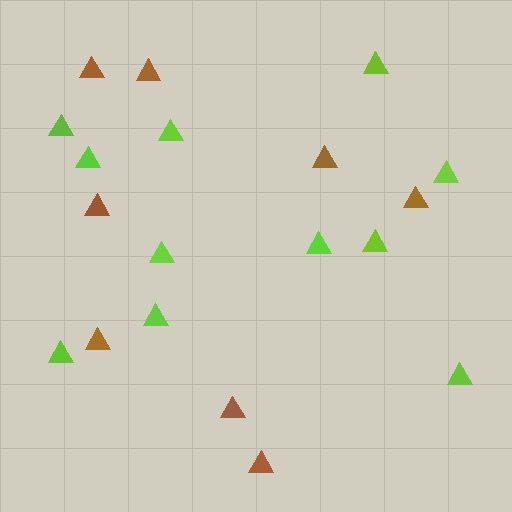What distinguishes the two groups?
There are 2 groups: one group of brown triangles (8) and one group of lime triangles (11).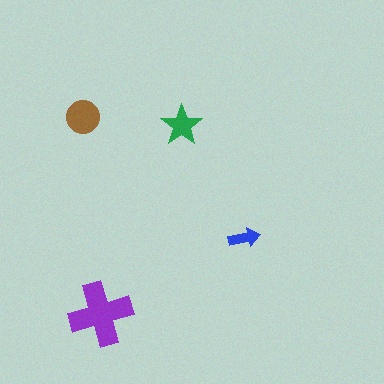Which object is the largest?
The purple cross.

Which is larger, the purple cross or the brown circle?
The purple cross.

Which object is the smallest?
The blue arrow.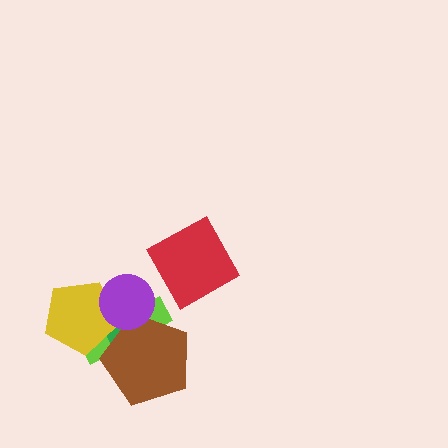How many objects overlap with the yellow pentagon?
3 objects overlap with the yellow pentagon.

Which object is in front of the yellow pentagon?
The purple circle is in front of the yellow pentagon.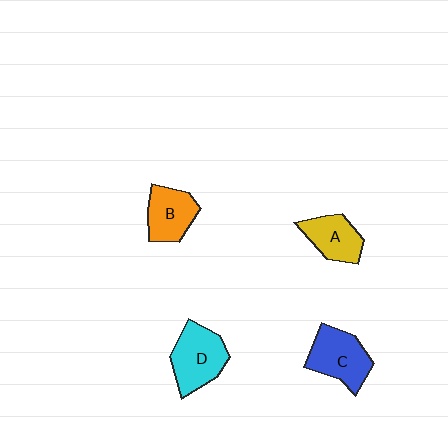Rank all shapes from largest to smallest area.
From largest to smallest: D (cyan), C (blue), B (orange), A (yellow).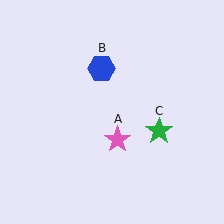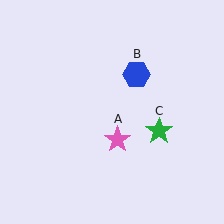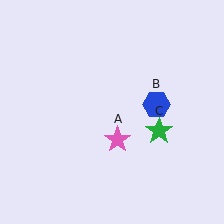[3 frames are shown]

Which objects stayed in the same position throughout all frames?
Pink star (object A) and green star (object C) remained stationary.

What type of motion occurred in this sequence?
The blue hexagon (object B) rotated clockwise around the center of the scene.